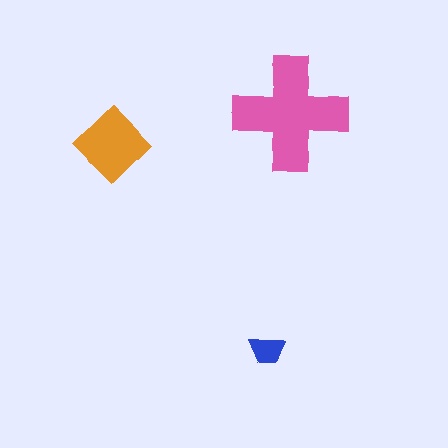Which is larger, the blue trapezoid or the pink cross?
The pink cross.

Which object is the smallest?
The blue trapezoid.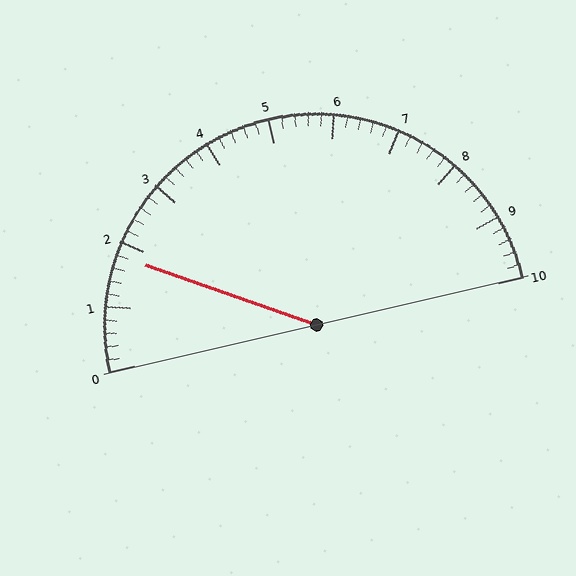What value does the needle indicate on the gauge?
The needle indicates approximately 1.8.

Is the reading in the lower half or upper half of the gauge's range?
The reading is in the lower half of the range (0 to 10).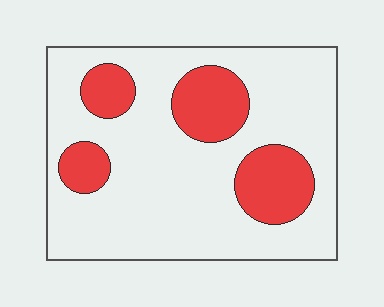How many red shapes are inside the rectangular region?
4.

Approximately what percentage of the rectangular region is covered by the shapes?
Approximately 25%.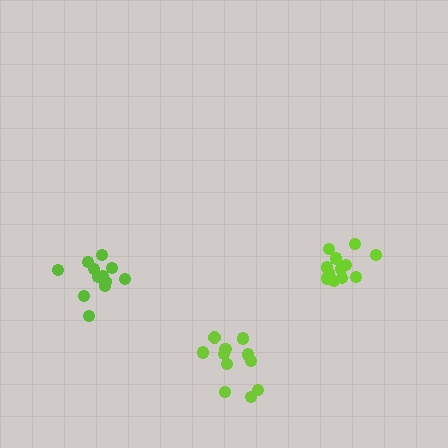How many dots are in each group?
Group 1: 12 dots, Group 2: 12 dots, Group 3: 11 dots (35 total).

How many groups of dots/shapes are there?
There are 3 groups.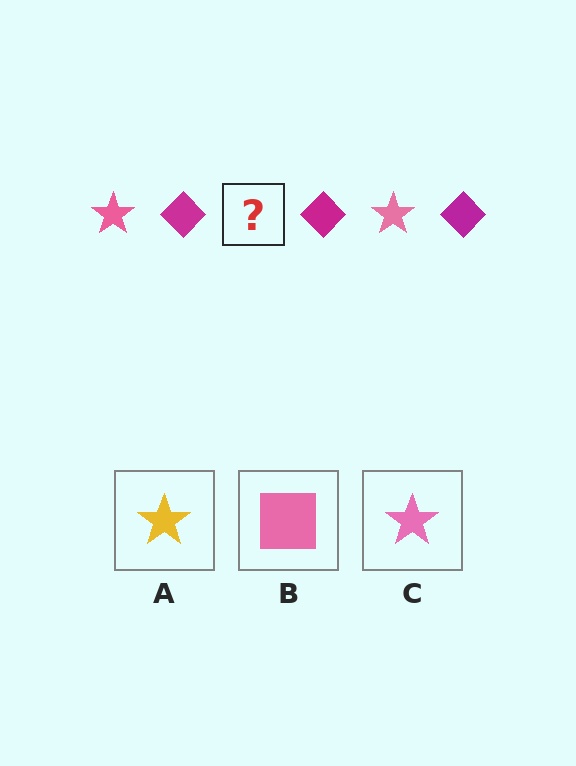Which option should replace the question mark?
Option C.